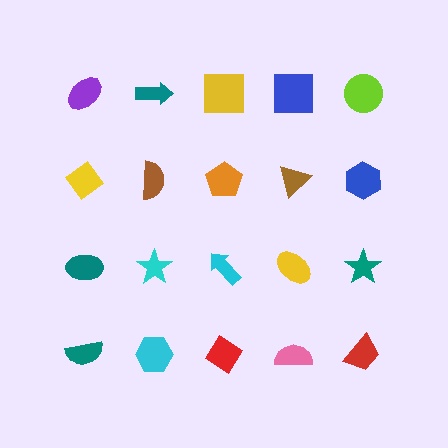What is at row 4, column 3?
A red diamond.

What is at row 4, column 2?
A cyan hexagon.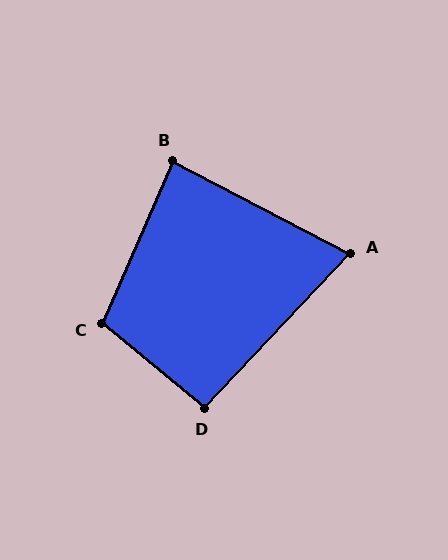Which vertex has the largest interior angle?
C, at approximately 106 degrees.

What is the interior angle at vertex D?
Approximately 94 degrees (approximately right).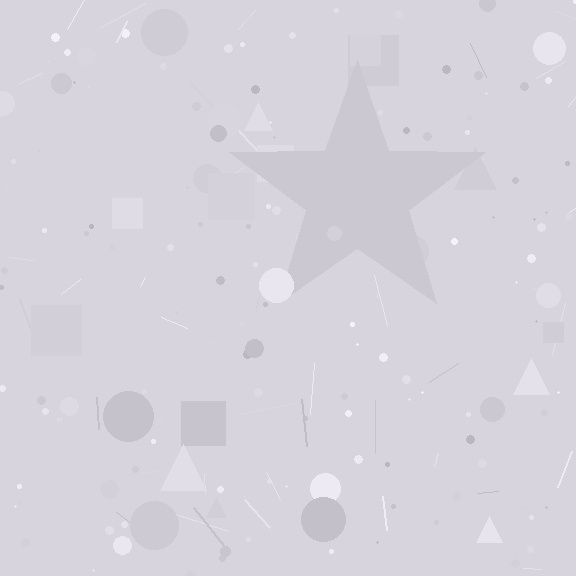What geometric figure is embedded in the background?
A star is embedded in the background.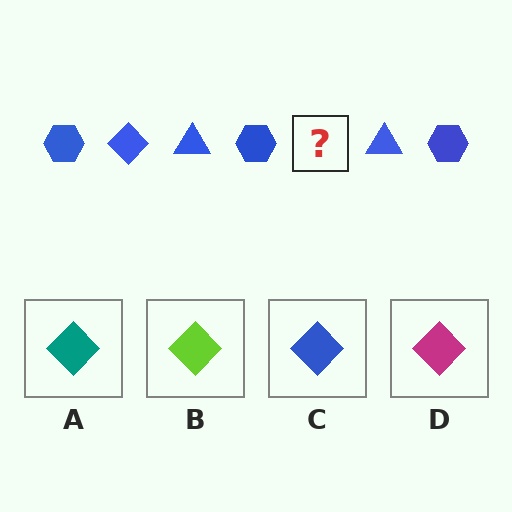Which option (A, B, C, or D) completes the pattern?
C.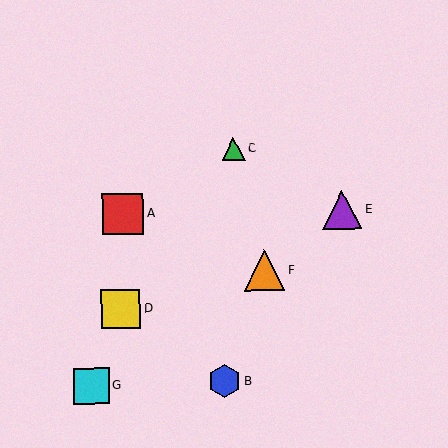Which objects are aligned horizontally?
Objects A, E are aligned horizontally.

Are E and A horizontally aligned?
Yes, both are at y≈210.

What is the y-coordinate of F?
Object F is at y≈270.